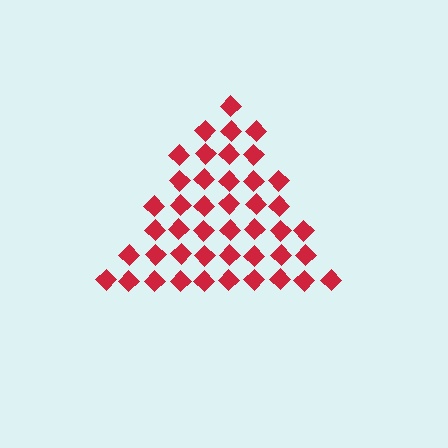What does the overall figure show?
The overall figure shows a triangle.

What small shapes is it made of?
It is made of small diamonds.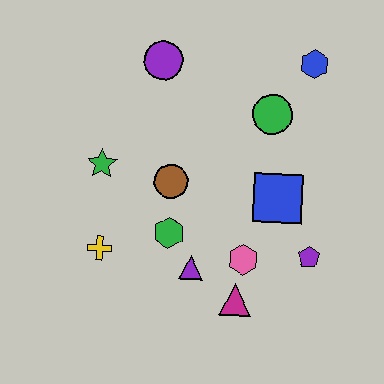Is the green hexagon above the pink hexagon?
Yes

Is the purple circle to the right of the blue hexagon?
No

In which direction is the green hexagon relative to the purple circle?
The green hexagon is below the purple circle.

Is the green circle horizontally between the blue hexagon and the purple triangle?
Yes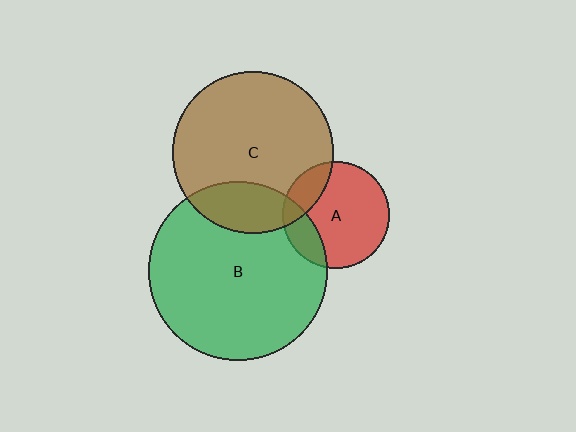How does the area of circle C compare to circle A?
Approximately 2.3 times.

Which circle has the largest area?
Circle B (green).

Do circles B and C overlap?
Yes.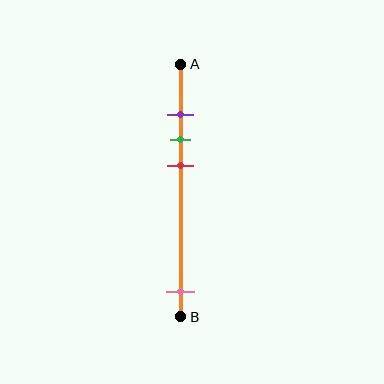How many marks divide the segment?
There are 4 marks dividing the segment.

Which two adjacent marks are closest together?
The purple and green marks are the closest adjacent pair.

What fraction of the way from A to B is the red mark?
The red mark is approximately 40% (0.4) of the way from A to B.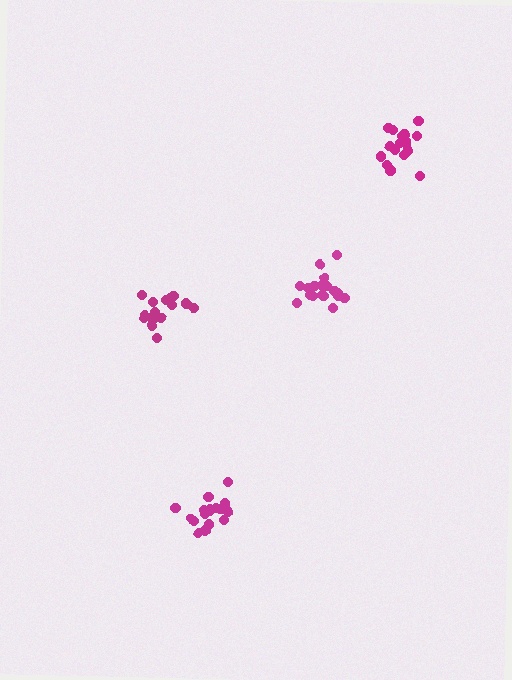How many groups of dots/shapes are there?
There are 4 groups.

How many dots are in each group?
Group 1: 19 dots, Group 2: 16 dots, Group 3: 18 dots, Group 4: 19 dots (72 total).